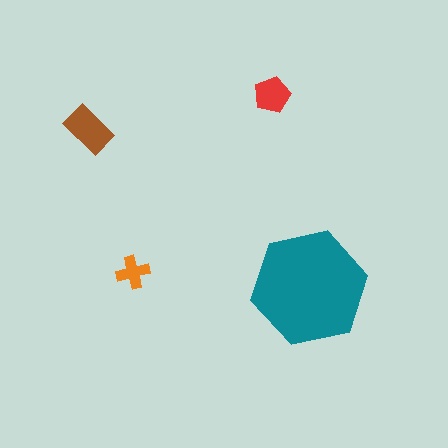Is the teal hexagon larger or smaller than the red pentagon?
Larger.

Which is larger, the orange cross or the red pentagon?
The red pentagon.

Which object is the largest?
The teal hexagon.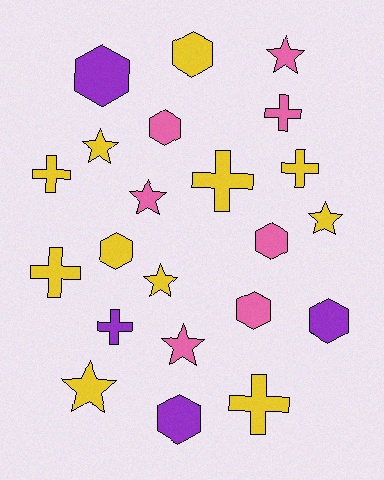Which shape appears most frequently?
Hexagon, with 8 objects.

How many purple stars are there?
There are no purple stars.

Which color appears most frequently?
Yellow, with 11 objects.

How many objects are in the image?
There are 22 objects.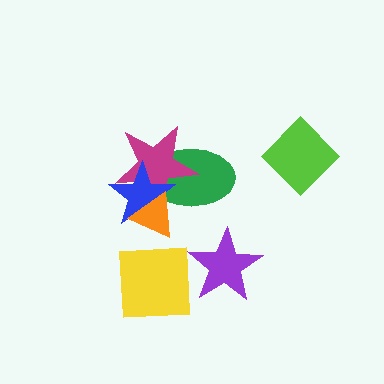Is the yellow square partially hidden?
No, no other shape covers it.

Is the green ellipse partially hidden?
Yes, it is partially covered by another shape.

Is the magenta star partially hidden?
Yes, it is partially covered by another shape.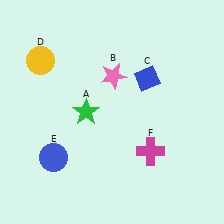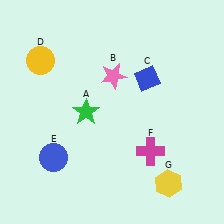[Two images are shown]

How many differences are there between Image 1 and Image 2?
There is 1 difference between the two images.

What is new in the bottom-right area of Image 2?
A yellow hexagon (G) was added in the bottom-right area of Image 2.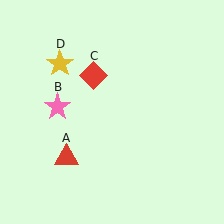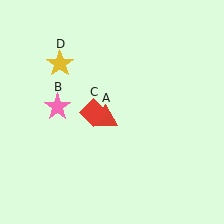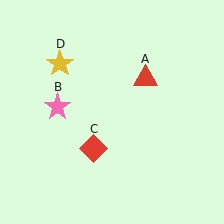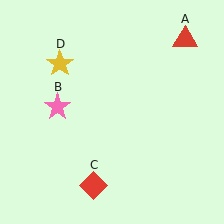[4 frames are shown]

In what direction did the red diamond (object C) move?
The red diamond (object C) moved down.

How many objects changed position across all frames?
2 objects changed position: red triangle (object A), red diamond (object C).